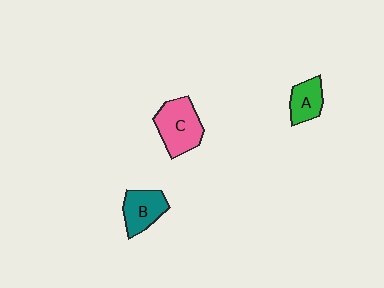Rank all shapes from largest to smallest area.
From largest to smallest: C (pink), B (teal), A (green).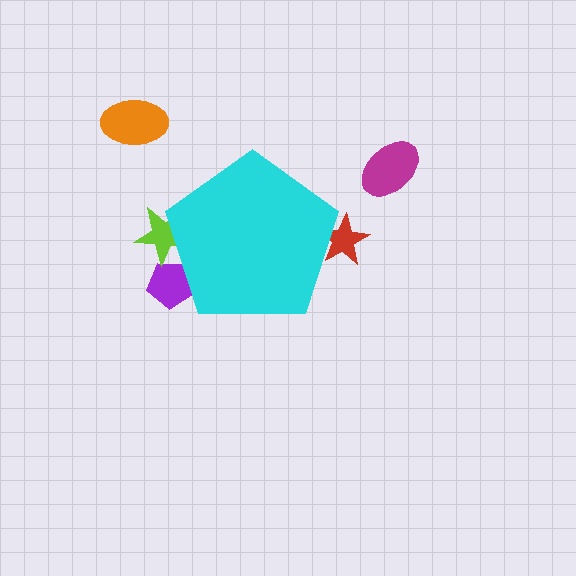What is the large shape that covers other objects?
A cyan pentagon.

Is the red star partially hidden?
Yes, the red star is partially hidden behind the cyan pentagon.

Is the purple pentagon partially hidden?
Yes, the purple pentagon is partially hidden behind the cyan pentagon.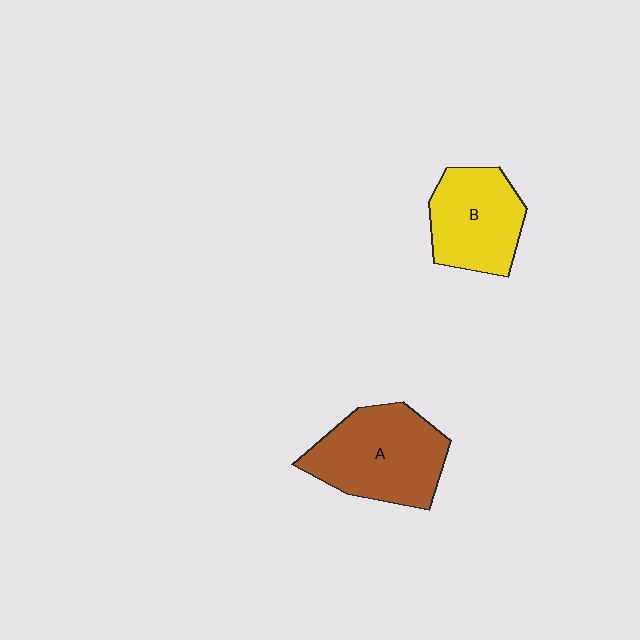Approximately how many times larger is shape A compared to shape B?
Approximately 1.3 times.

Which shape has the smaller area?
Shape B (yellow).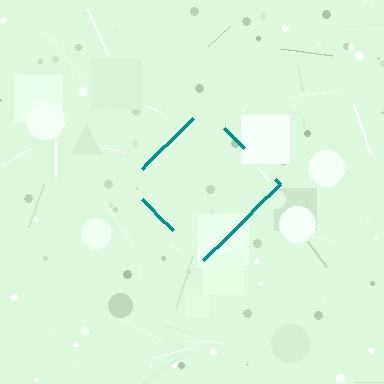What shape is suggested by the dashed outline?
The dashed outline suggests a diamond.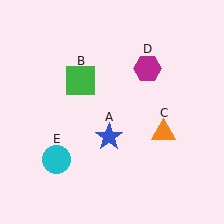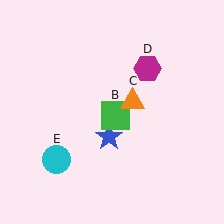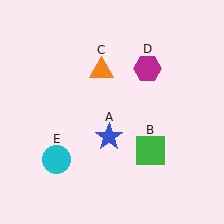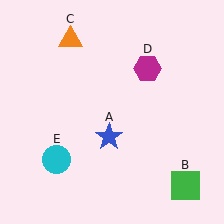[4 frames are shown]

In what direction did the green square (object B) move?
The green square (object B) moved down and to the right.